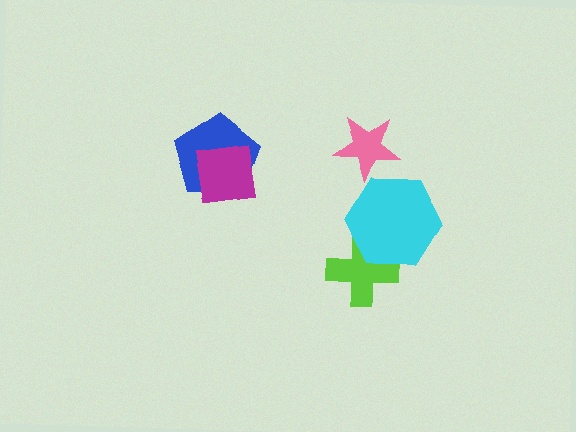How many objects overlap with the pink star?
0 objects overlap with the pink star.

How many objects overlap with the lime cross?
1 object overlaps with the lime cross.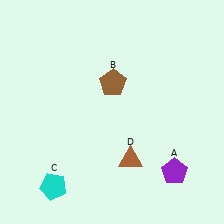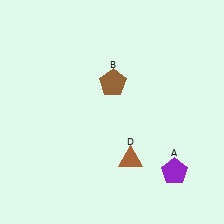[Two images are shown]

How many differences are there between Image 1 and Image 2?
There is 1 difference between the two images.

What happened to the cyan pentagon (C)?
The cyan pentagon (C) was removed in Image 2. It was in the bottom-left area of Image 1.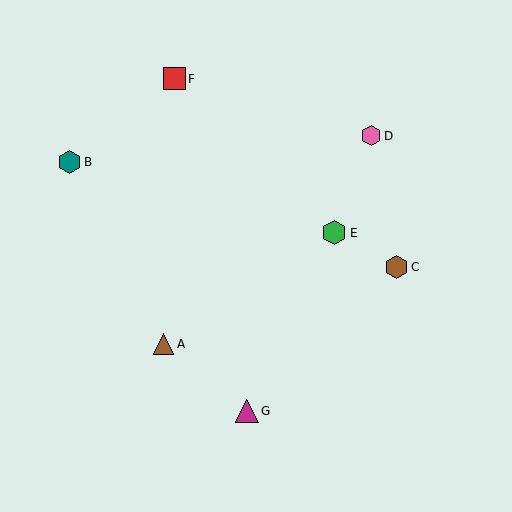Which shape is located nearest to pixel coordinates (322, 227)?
The green hexagon (labeled E) at (334, 233) is nearest to that location.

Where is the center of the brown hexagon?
The center of the brown hexagon is at (397, 267).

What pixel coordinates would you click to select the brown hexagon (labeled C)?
Click at (397, 267) to select the brown hexagon C.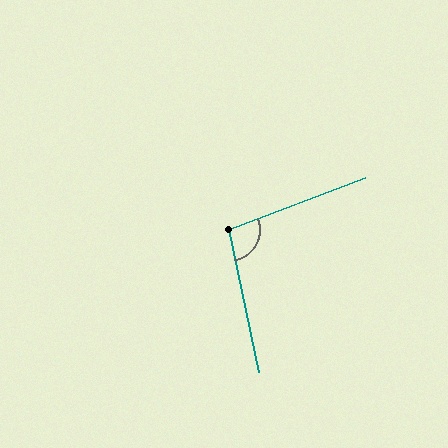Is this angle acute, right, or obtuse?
It is obtuse.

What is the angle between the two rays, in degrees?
Approximately 99 degrees.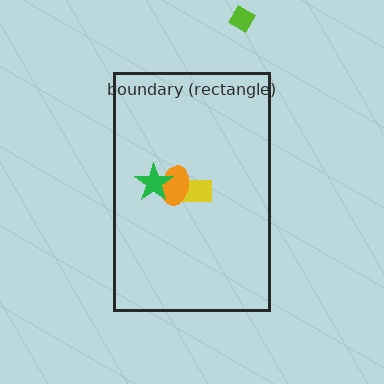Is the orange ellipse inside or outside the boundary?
Inside.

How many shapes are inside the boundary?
3 inside, 1 outside.